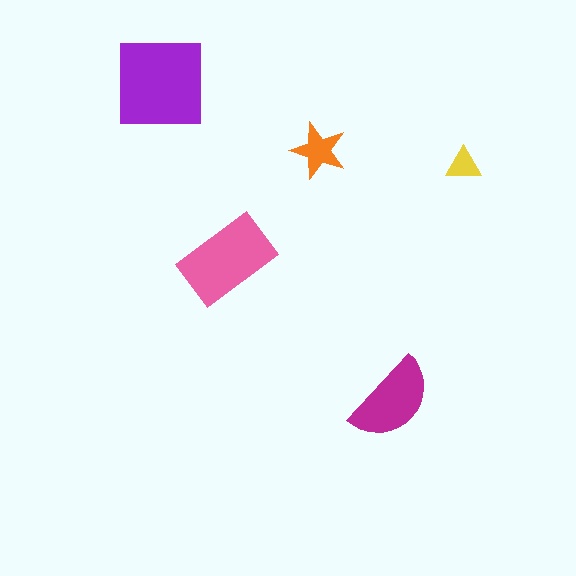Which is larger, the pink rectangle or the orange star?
The pink rectangle.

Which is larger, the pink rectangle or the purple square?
The purple square.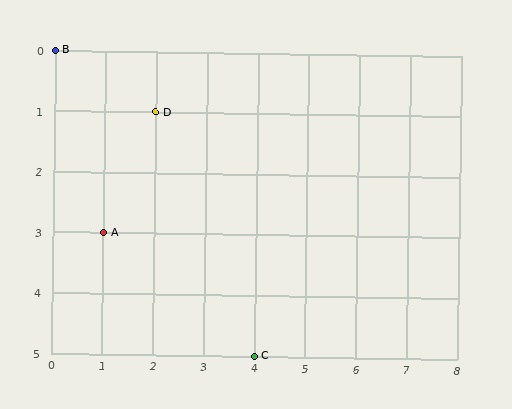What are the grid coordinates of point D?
Point D is at grid coordinates (2, 1).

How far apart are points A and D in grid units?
Points A and D are 1 column and 2 rows apart (about 2.2 grid units diagonally).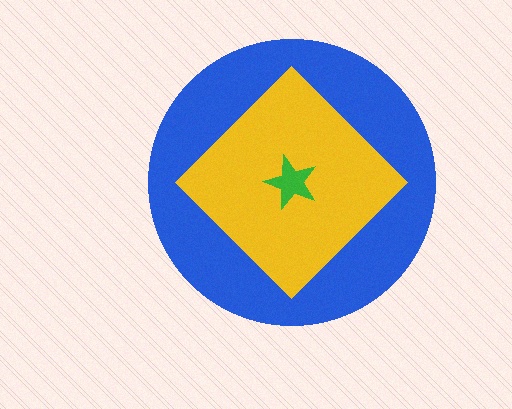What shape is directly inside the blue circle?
The yellow diamond.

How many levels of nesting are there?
3.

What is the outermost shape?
The blue circle.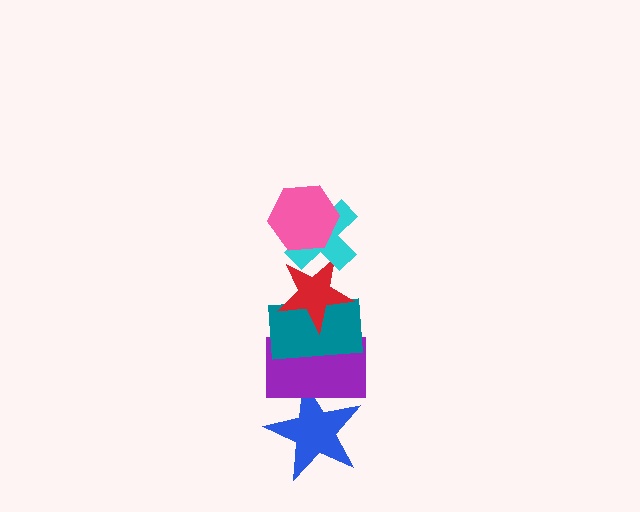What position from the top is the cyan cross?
The cyan cross is 2nd from the top.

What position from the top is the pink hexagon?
The pink hexagon is 1st from the top.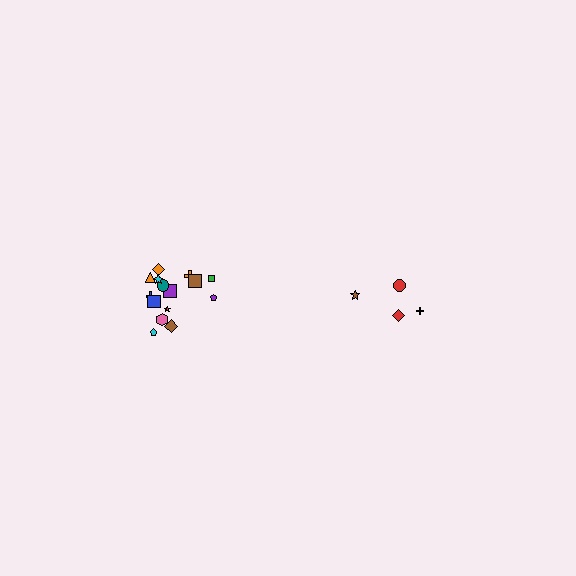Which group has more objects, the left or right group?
The left group.